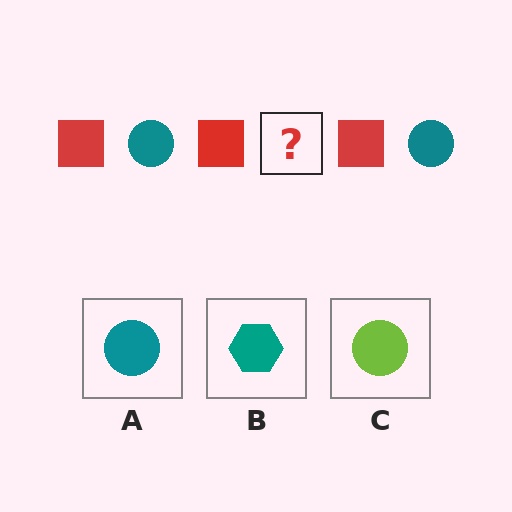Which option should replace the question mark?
Option A.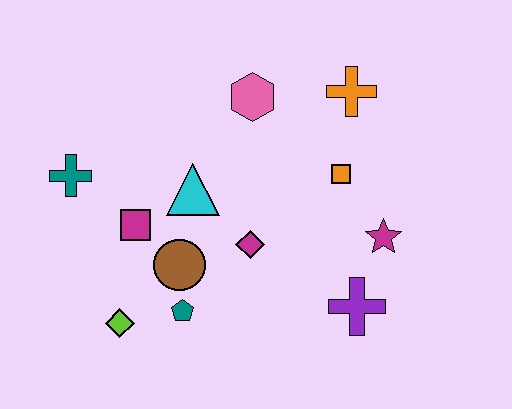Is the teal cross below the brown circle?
No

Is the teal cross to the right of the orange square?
No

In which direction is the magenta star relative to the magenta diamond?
The magenta star is to the right of the magenta diamond.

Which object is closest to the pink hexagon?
The orange cross is closest to the pink hexagon.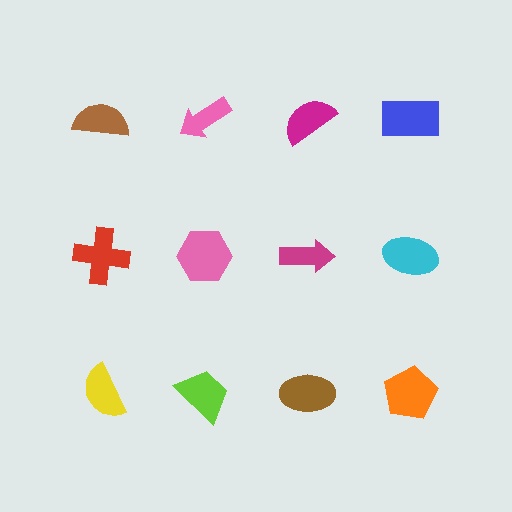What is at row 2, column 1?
A red cross.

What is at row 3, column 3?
A brown ellipse.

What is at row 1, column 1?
A brown semicircle.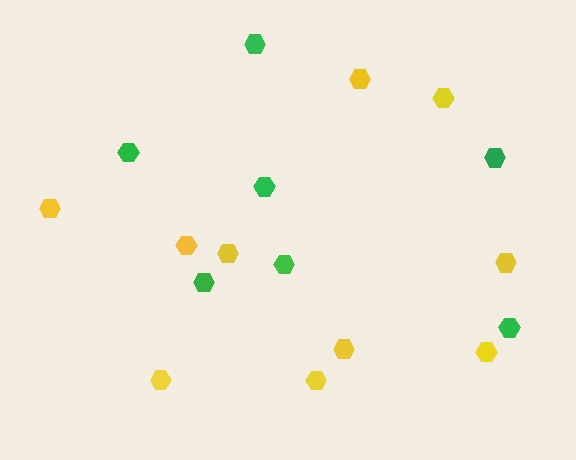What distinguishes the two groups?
There are 2 groups: one group of green hexagons (7) and one group of yellow hexagons (10).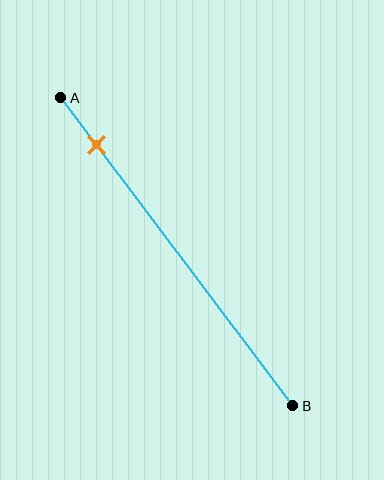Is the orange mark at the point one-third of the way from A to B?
No, the mark is at about 15% from A, not at the 33% one-third point.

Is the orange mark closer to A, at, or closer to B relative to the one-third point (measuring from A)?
The orange mark is closer to point A than the one-third point of segment AB.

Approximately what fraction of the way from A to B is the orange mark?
The orange mark is approximately 15% of the way from A to B.